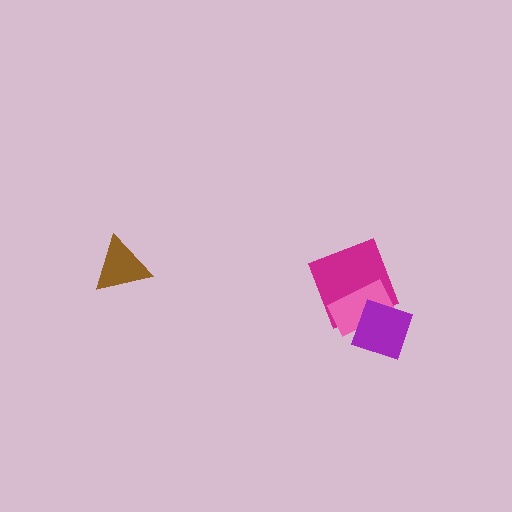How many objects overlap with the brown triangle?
0 objects overlap with the brown triangle.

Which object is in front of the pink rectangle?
The purple diamond is in front of the pink rectangle.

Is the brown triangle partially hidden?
No, no other shape covers it.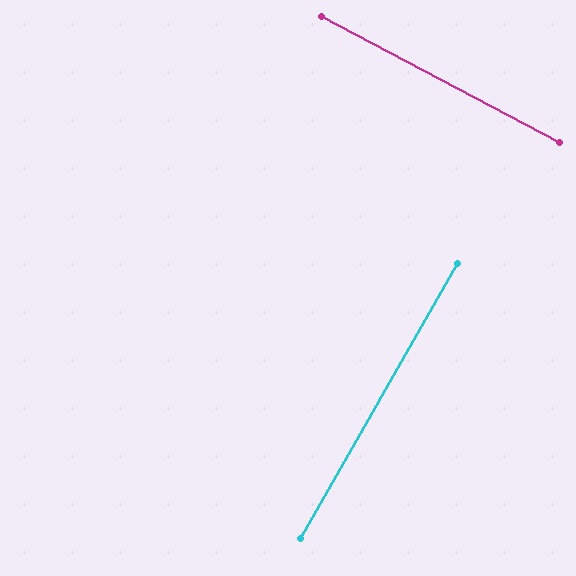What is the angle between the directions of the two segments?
Approximately 88 degrees.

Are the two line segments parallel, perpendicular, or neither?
Perpendicular — they meet at approximately 88°.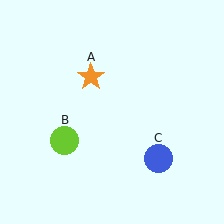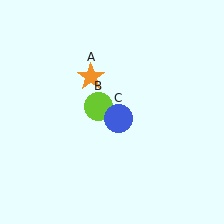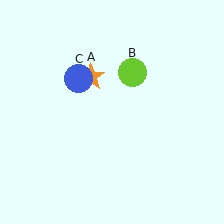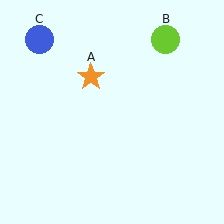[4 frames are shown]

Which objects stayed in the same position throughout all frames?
Orange star (object A) remained stationary.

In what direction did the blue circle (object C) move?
The blue circle (object C) moved up and to the left.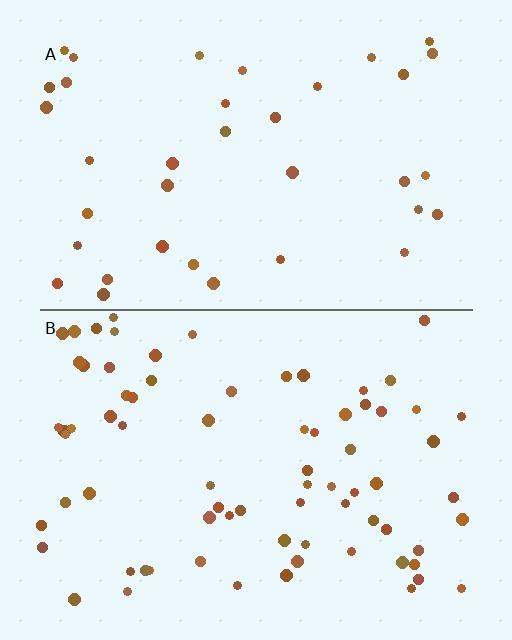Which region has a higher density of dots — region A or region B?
B (the bottom).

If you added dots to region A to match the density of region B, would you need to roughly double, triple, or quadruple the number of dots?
Approximately double.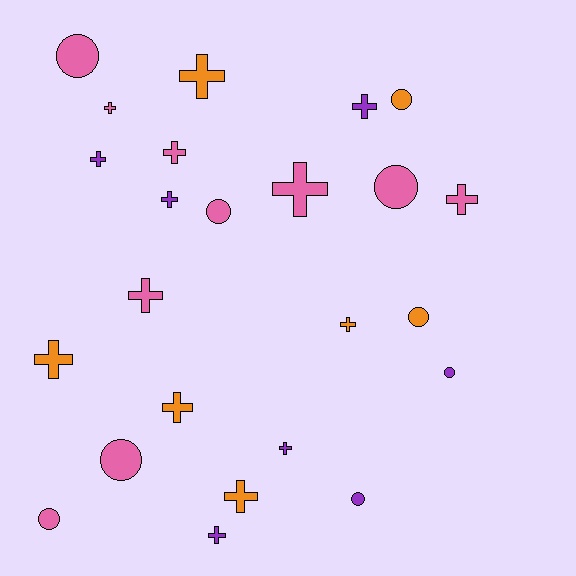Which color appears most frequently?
Pink, with 10 objects.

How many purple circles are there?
There are 2 purple circles.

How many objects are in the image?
There are 24 objects.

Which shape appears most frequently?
Cross, with 15 objects.